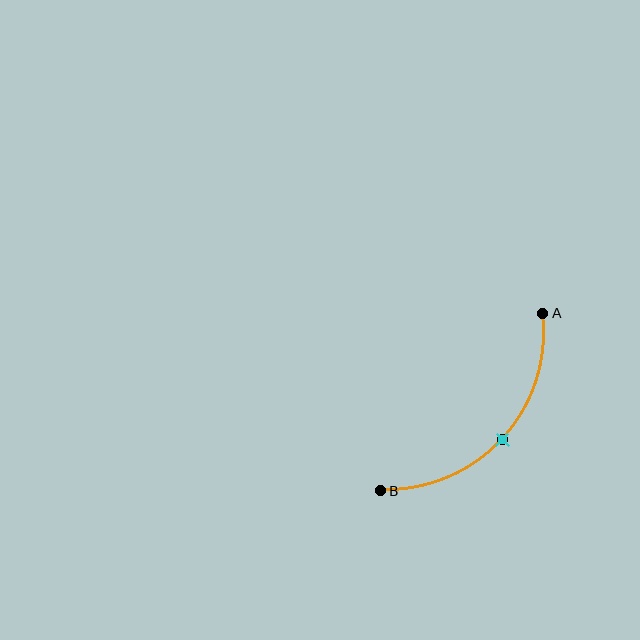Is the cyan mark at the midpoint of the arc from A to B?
Yes. The cyan mark lies on the arc at equal arc-length from both A and B — it is the arc midpoint.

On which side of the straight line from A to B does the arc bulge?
The arc bulges below and to the right of the straight line connecting A and B.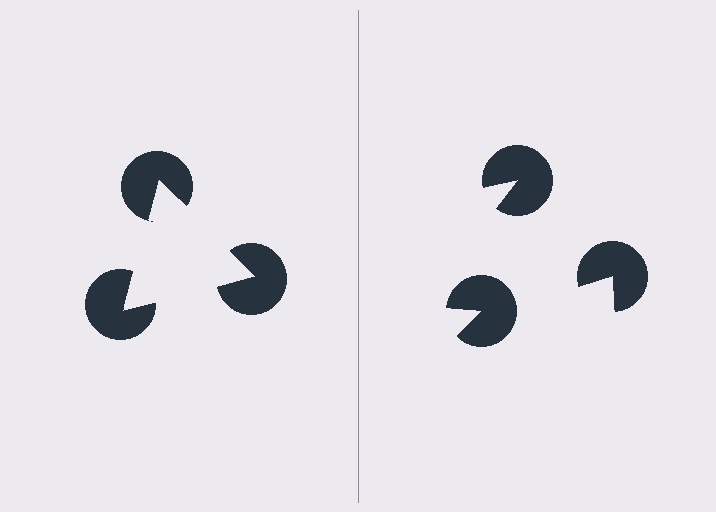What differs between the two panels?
The pac-man discs are positioned identically on both sides; only the wedge orientations differ. On the left they align to a triangle; on the right they are misaligned.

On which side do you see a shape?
An illusory triangle appears on the left side. On the right side the wedge cuts are rotated, so no coherent shape forms.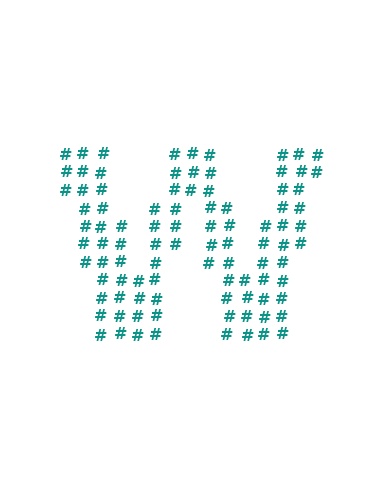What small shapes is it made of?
It is made of small hash symbols.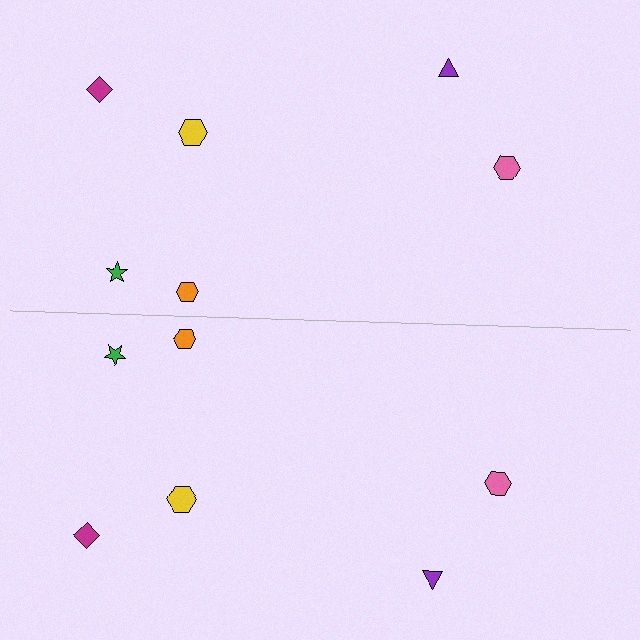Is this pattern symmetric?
Yes, this pattern has bilateral (reflection) symmetry.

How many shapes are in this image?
There are 12 shapes in this image.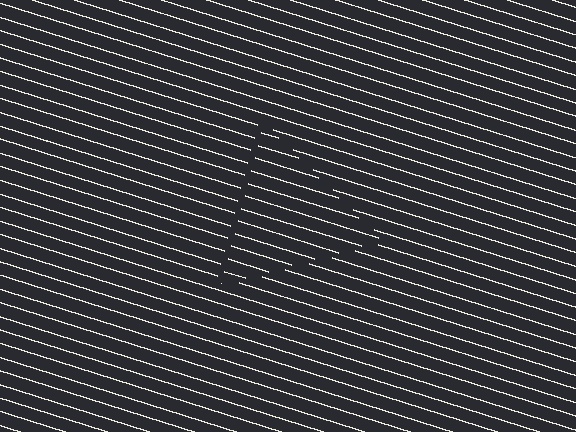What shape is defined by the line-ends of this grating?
An illusory triangle. The interior of the shape contains the same grating, shifted by half a period — the contour is defined by the phase discontinuity where line-ends from the inner and outer gratings abut.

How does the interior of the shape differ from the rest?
The interior of the shape contains the same grating, shifted by half a period — the contour is defined by the phase discontinuity where line-ends from the inner and outer gratings abut.